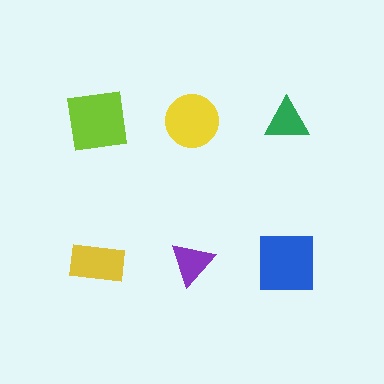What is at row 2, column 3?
A blue square.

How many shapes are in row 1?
3 shapes.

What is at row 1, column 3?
A green triangle.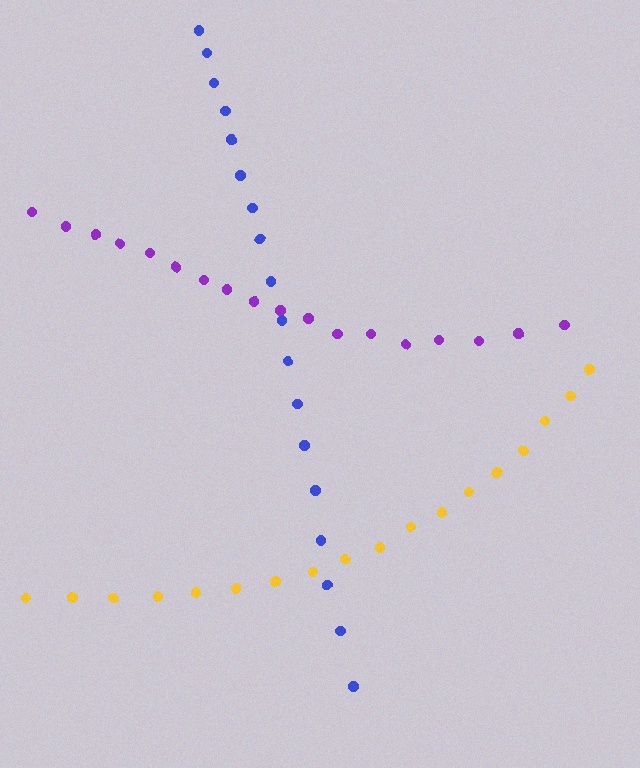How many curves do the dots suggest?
There are 3 distinct paths.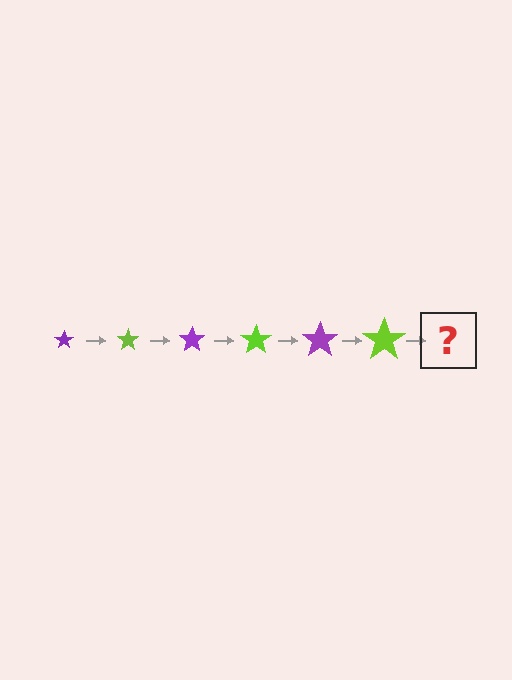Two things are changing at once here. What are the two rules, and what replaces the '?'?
The two rules are that the star grows larger each step and the color cycles through purple and lime. The '?' should be a purple star, larger than the previous one.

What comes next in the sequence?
The next element should be a purple star, larger than the previous one.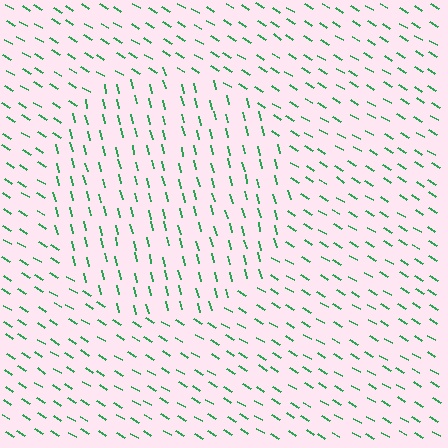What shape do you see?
I see a circle.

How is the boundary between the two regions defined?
The boundary is defined purely by a change in line orientation (approximately 45 degrees difference). All lines are the same color and thickness.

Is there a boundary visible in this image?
Yes, there is a texture boundary formed by a change in line orientation.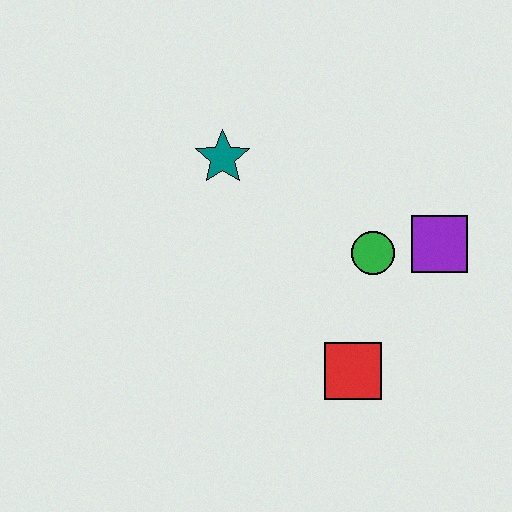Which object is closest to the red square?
The green circle is closest to the red square.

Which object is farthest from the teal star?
The red square is farthest from the teal star.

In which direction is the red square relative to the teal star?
The red square is below the teal star.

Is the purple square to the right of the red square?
Yes